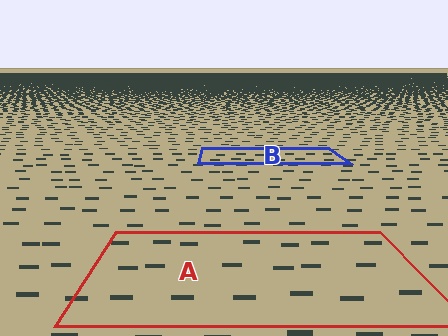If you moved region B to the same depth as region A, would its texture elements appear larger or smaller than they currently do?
They would appear larger. At a closer depth, the same texture elements are projected at a bigger on-screen size.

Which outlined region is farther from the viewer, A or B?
Region B is farther from the viewer — the texture elements inside it appear smaller and more densely packed.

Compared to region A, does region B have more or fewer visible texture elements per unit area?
Region B has more texture elements per unit area — they are packed more densely because it is farther away.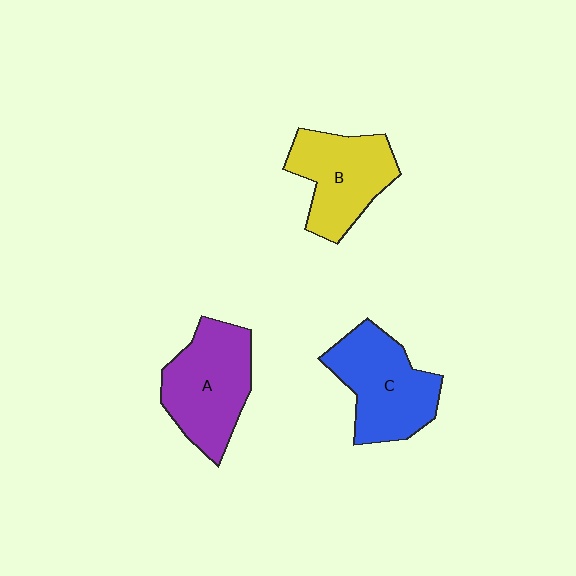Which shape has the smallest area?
Shape B (yellow).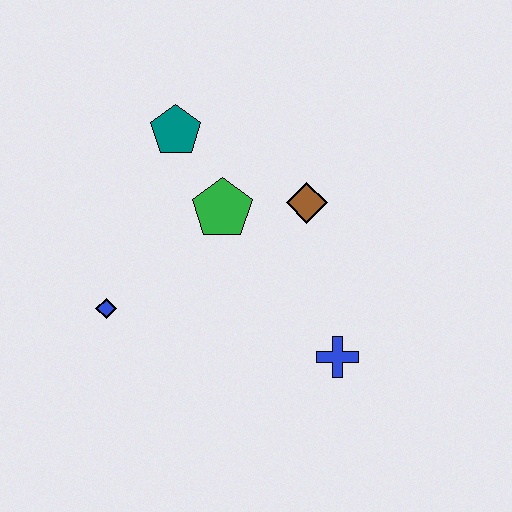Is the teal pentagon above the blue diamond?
Yes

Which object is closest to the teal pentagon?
The green pentagon is closest to the teal pentagon.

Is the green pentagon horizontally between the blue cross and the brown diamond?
No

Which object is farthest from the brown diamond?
The blue diamond is farthest from the brown diamond.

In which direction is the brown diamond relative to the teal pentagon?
The brown diamond is to the right of the teal pentagon.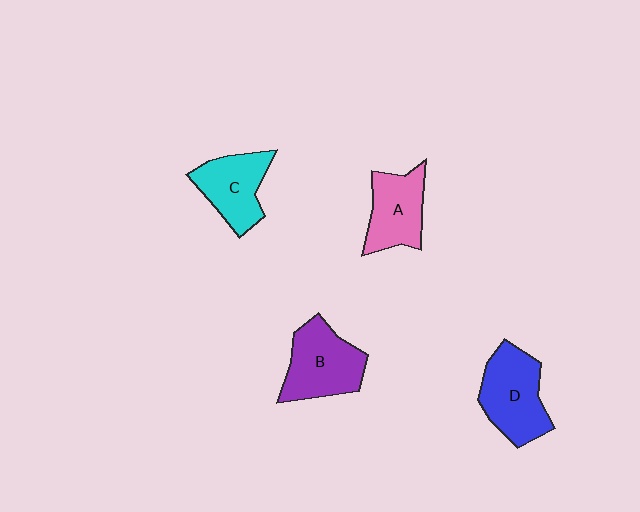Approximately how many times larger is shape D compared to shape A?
Approximately 1.2 times.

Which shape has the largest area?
Shape D (blue).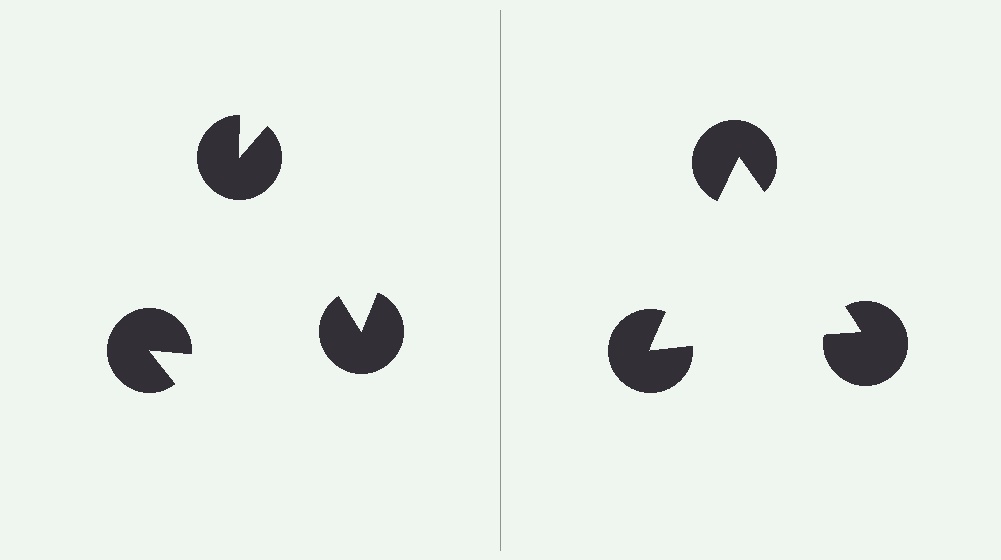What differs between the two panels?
The pac-man discs are positioned identically on both sides; only the wedge orientations differ. On the right they align to a triangle; on the left they are misaligned.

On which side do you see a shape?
An illusory triangle appears on the right side. On the left side the wedge cuts are rotated, so no coherent shape forms.